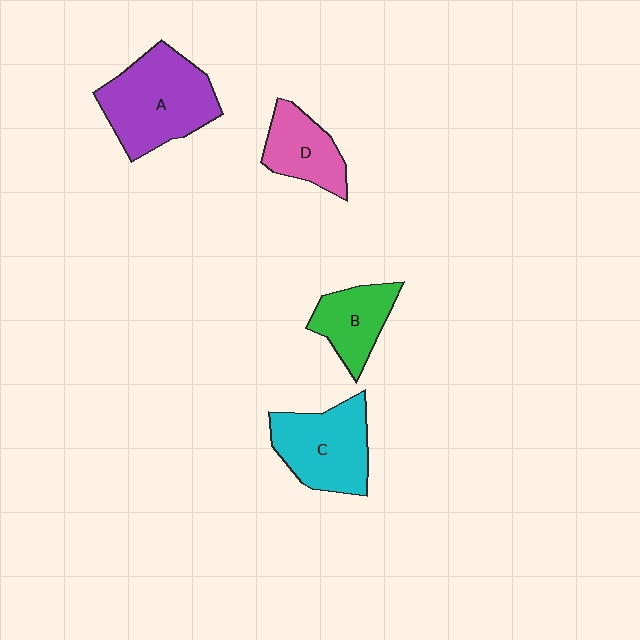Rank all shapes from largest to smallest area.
From largest to smallest: A (purple), C (cyan), D (pink), B (green).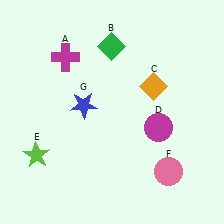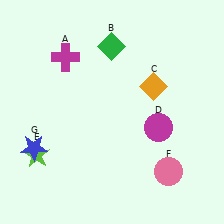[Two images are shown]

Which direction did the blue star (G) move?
The blue star (G) moved left.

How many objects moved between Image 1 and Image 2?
1 object moved between the two images.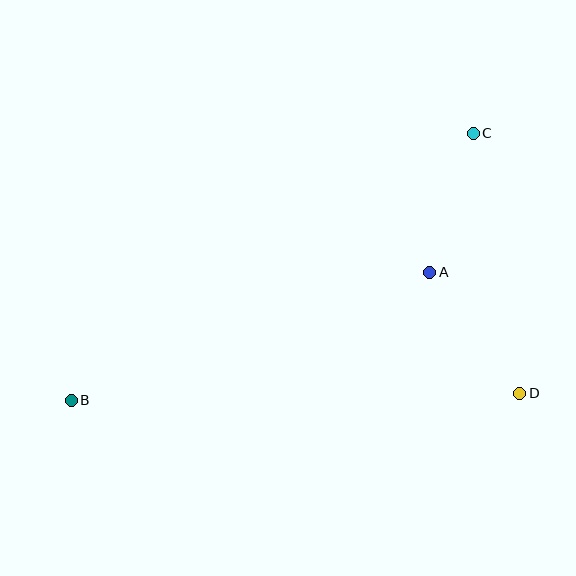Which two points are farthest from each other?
Points B and C are farthest from each other.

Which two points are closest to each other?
Points A and C are closest to each other.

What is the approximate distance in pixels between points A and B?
The distance between A and B is approximately 381 pixels.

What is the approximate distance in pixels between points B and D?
The distance between B and D is approximately 449 pixels.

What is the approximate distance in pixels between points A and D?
The distance between A and D is approximately 151 pixels.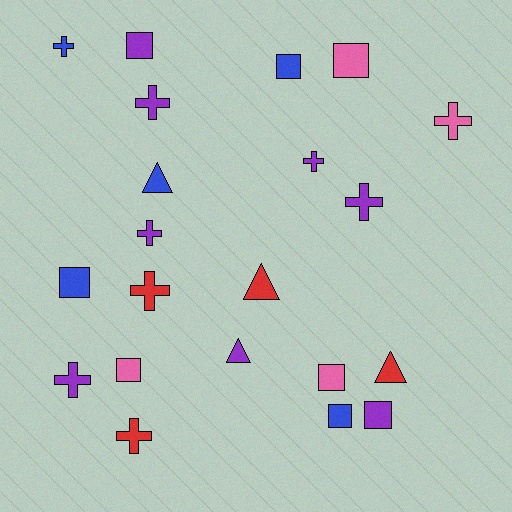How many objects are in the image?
There are 21 objects.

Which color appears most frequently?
Purple, with 8 objects.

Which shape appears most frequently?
Cross, with 9 objects.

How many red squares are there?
There are no red squares.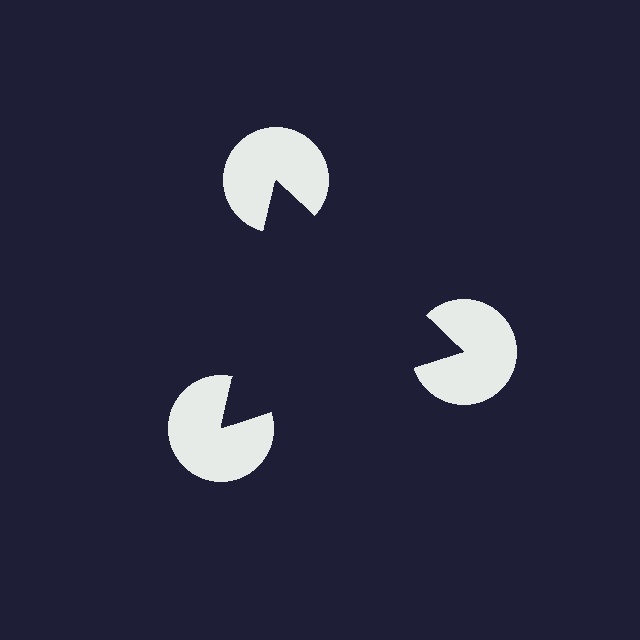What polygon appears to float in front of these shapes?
An illusory triangle — its edges are inferred from the aligned wedge cuts in the pac-man discs, not physically drawn.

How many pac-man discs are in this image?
There are 3 — one at each vertex of the illusory triangle.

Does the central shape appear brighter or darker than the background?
It typically appears slightly darker than the background, even though no actual brightness change is drawn.